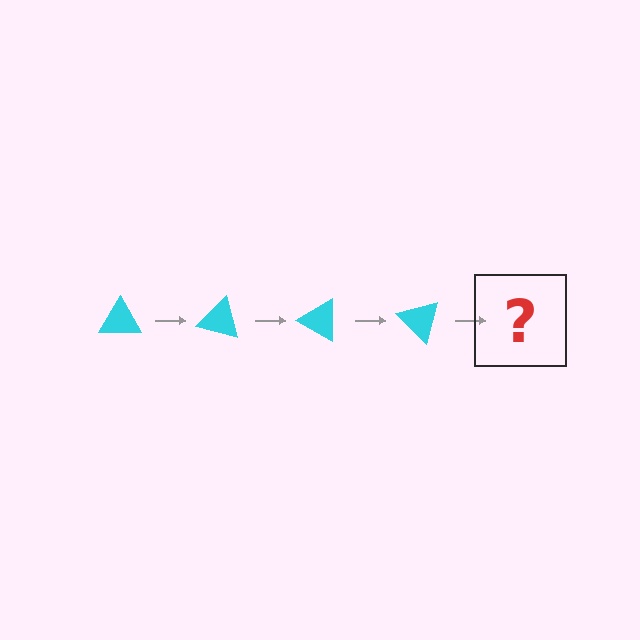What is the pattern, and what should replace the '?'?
The pattern is that the triangle rotates 15 degrees each step. The '?' should be a cyan triangle rotated 60 degrees.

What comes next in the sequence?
The next element should be a cyan triangle rotated 60 degrees.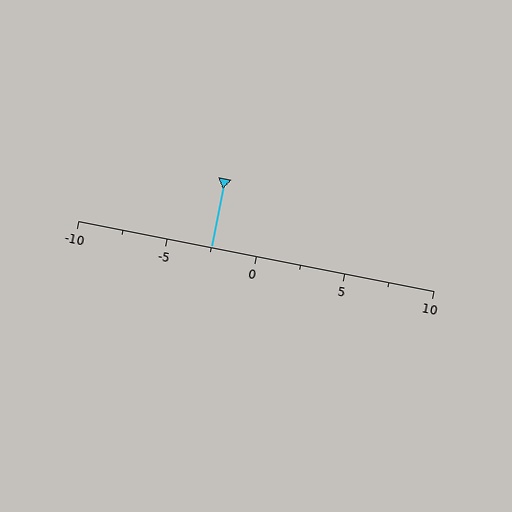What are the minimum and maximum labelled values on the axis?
The axis runs from -10 to 10.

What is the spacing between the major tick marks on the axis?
The major ticks are spaced 5 apart.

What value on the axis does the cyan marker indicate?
The marker indicates approximately -2.5.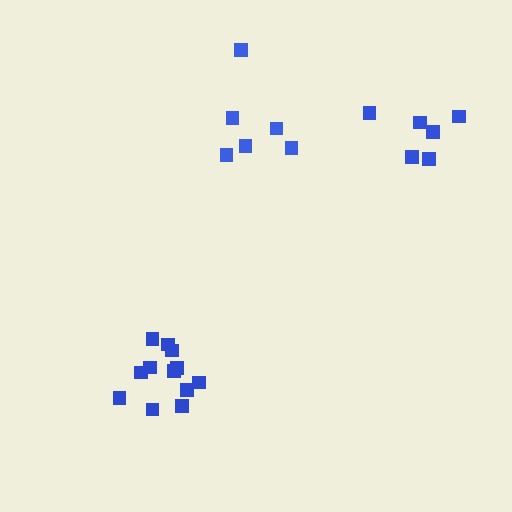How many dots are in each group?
Group 1: 12 dots, Group 2: 6 dots, Group 3: 6 dots (24 total).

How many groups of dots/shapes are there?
There are 3 groups.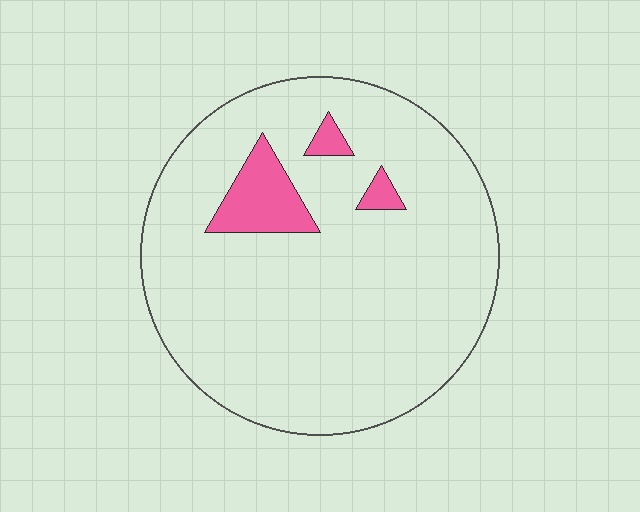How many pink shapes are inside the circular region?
3.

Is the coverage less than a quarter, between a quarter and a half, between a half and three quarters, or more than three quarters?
Less than a quarter.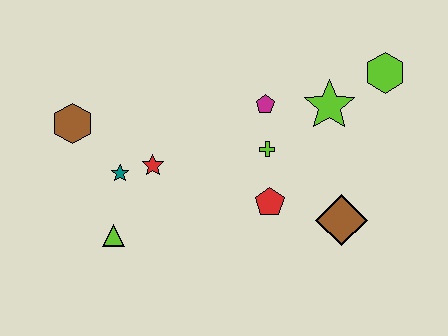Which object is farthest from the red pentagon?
The brown hexagon is farthest from the red pentagon.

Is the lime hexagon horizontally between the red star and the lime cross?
No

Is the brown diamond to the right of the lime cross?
Yes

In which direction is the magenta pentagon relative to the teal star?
The magenta pentagon is to the right of the teal star.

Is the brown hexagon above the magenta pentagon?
No